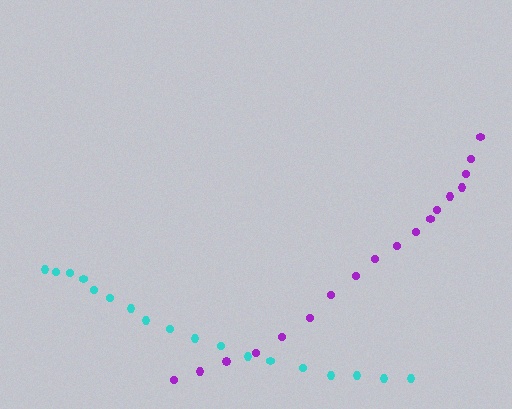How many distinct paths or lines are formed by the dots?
There are 2 distinct paths.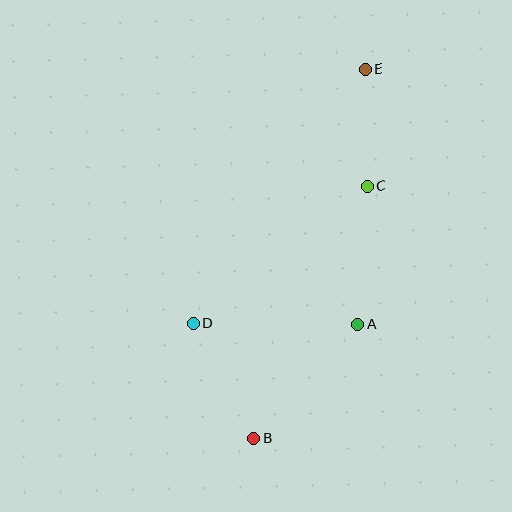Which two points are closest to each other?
Points C and E are closest to each other.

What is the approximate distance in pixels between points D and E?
The distance between D and E is approximately 307 pixels.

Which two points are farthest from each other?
Points B and E are farthest from each other.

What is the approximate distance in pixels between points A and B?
The distance between A and B is approximately 154 pixels.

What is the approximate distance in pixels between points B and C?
The distance between B and C is approximately 276 pixels.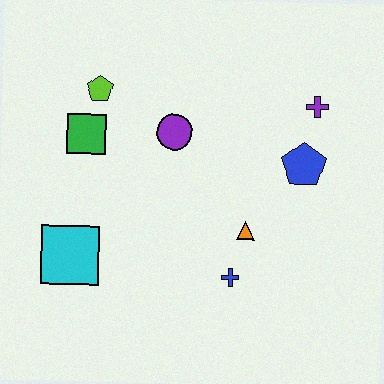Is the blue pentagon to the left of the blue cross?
No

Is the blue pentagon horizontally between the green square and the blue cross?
No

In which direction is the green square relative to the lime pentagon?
The green square is below the lime pentagon.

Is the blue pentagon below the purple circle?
Yes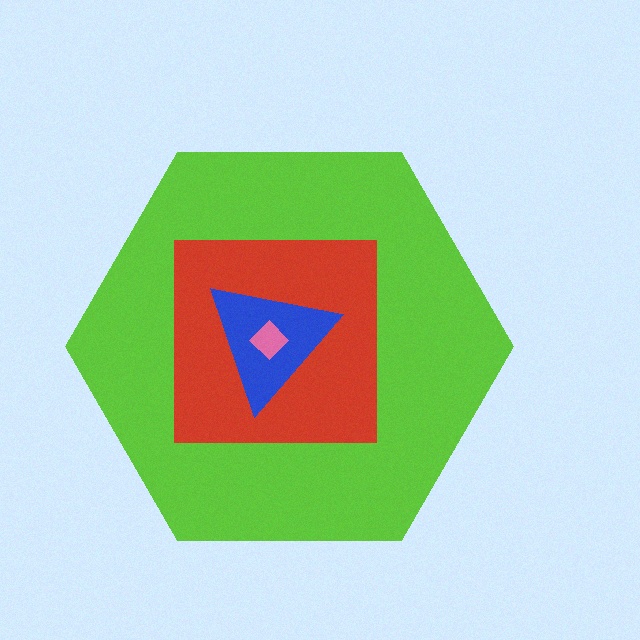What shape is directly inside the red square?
The blue triangle.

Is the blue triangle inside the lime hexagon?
Yes.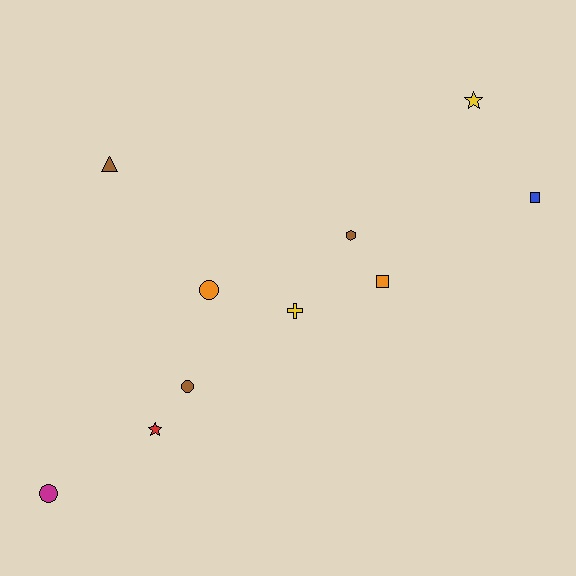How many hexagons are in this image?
There is 1 hexagon.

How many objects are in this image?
There are 10 objects.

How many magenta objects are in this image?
There is 1 magenta object.